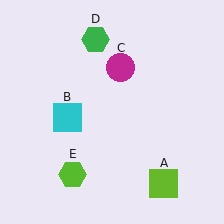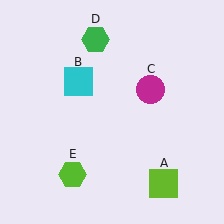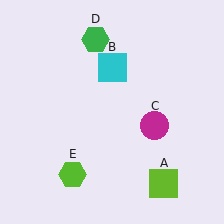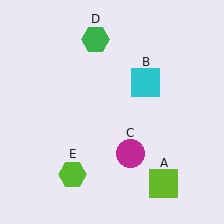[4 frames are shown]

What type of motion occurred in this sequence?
The cyan square (object B), magenta circle (object C) rotated clockwise around the center of the scene.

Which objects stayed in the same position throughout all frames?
Lime square (object A) and green hexagon (object D) and lime hexagon (object E) remained stationary.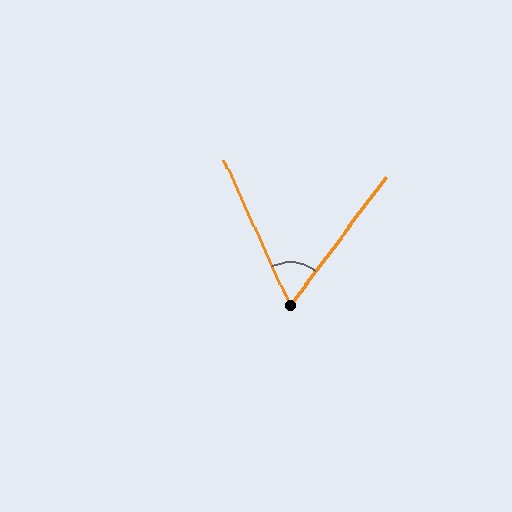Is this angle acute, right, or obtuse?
It is acute.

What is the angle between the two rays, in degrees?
Approximately 61 degrees.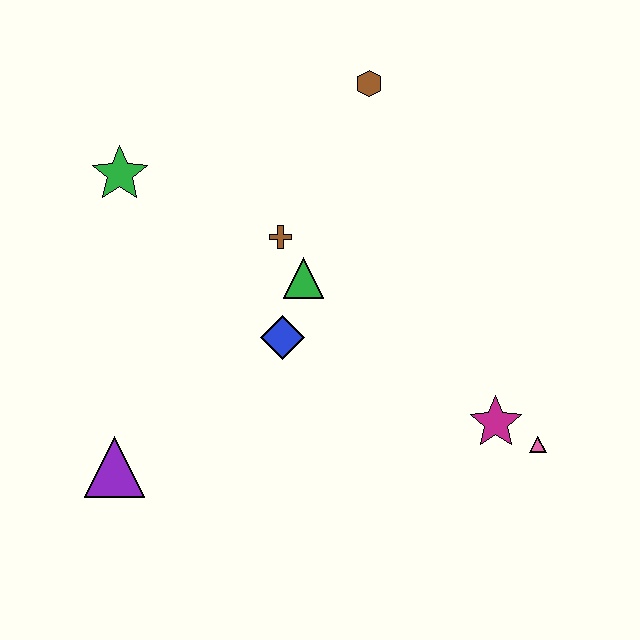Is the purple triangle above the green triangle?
No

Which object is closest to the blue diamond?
The green triangle is closest to the blue diamond.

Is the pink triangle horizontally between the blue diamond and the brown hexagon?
No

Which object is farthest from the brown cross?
The pink triangle is farthest from the brown cross.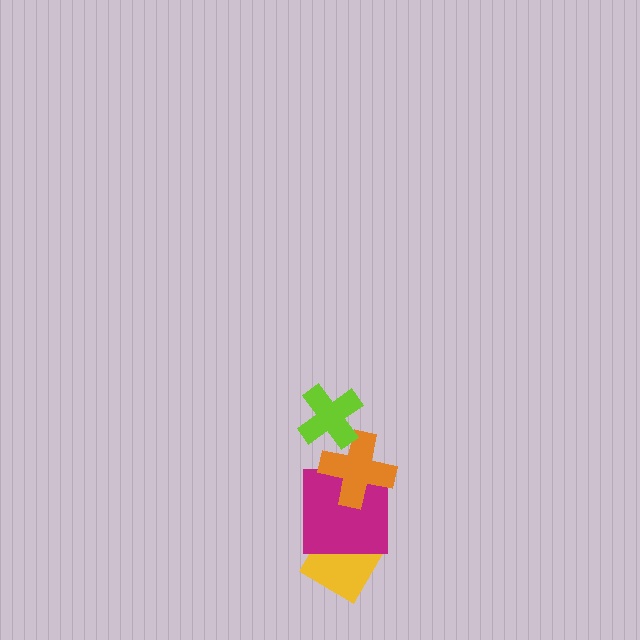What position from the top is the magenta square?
The magenta square is 3rd from the top.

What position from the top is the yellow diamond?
The yellow diamond is 4th from the top.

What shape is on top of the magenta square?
The orange cross is on top of the magenta square.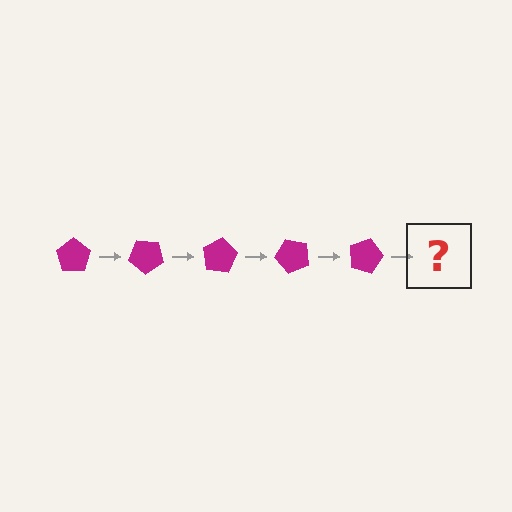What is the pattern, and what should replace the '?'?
The pattern is that the pentagon rotates 40 degrees each step. The '?' should be a magenta pentagon rotated 200 degrees.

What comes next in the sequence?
The next element should be a magenta pentagon rotated 200 degrees.